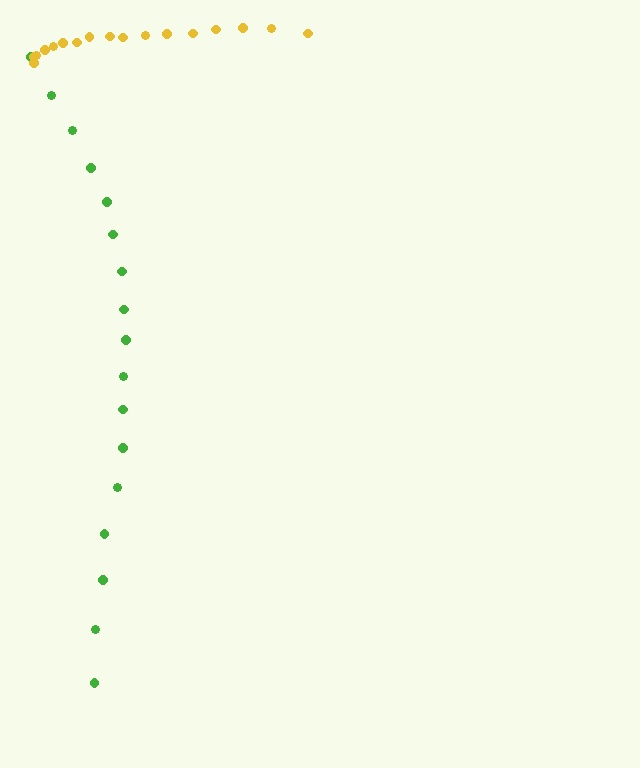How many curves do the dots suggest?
There are 2 distinct paths.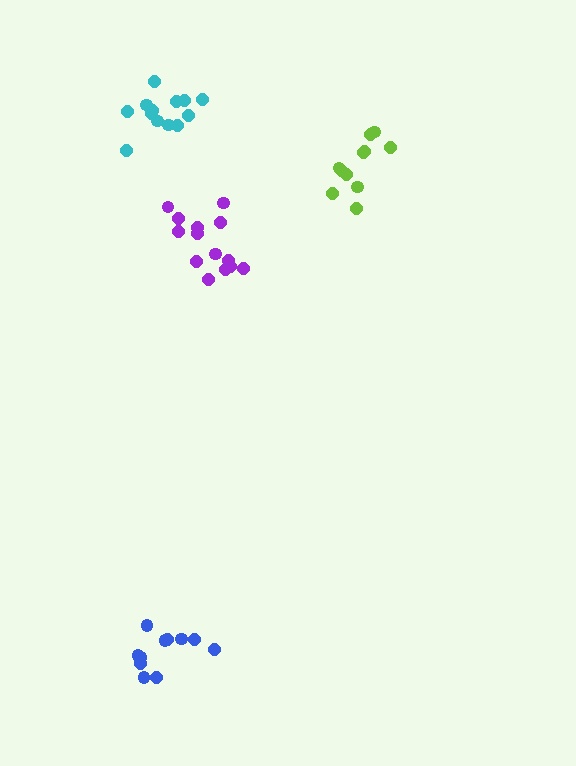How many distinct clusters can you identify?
There are 4 distinct clusters.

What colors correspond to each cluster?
The clusters are colored: cyan, lime, purple, blue.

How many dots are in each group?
Group 1: 13 dots, Group 2: 11 dots, Group 3: 14 dots, Group 4: 11 dots (49 total).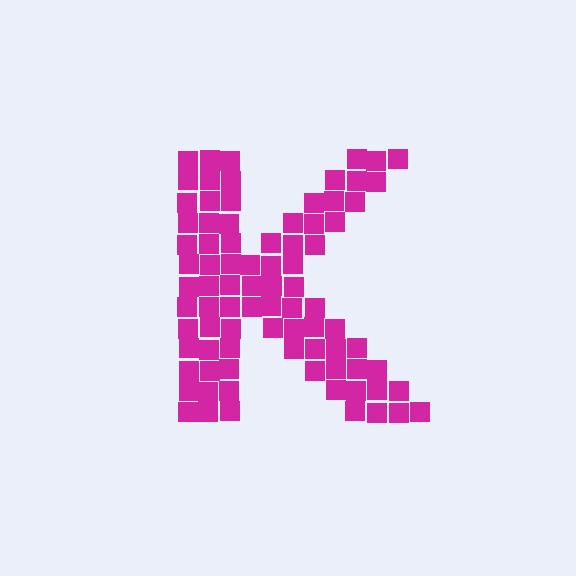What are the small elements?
The small elements are squares.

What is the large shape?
The large shape is the letter K.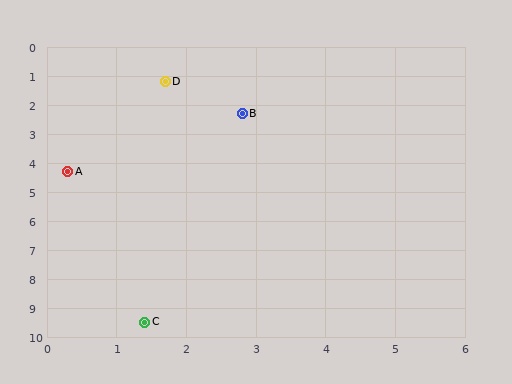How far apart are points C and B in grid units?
Points C and B are about 7.3 grid units apart.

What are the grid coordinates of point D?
Point D is at approximately (1.7, 1.2).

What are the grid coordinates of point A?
Point A is at approximately (0.3, 4.3).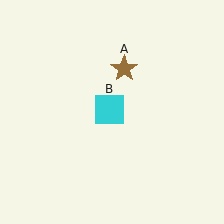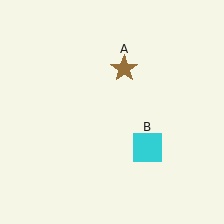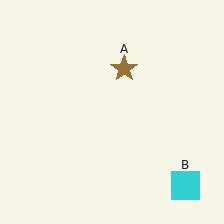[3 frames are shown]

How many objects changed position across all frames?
1 object changed position: cyan square (object B).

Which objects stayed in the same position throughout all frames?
Brown star (object A) remained stationary.